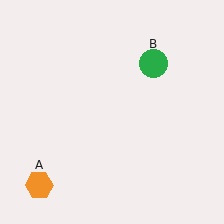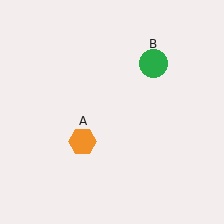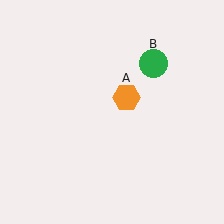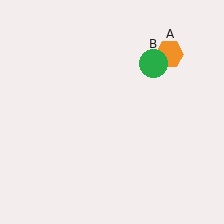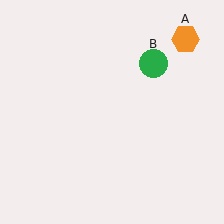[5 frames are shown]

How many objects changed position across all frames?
1 object changed position: orange hexagon (object A).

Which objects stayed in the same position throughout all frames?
Green circle (object B) remained stationary.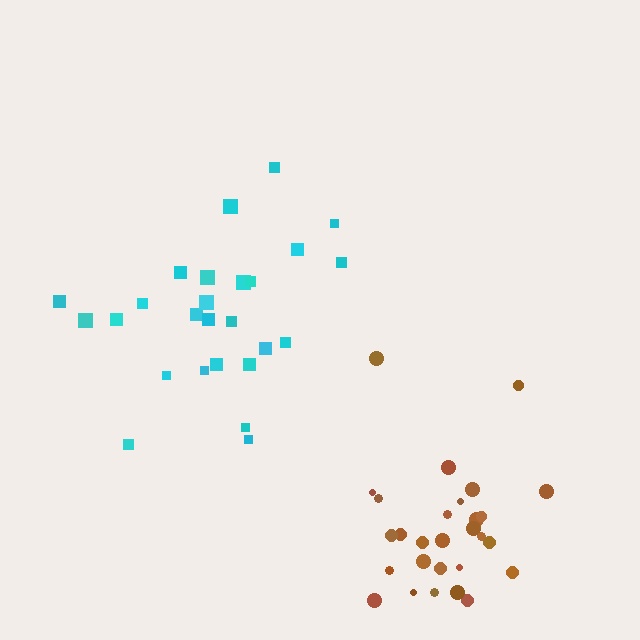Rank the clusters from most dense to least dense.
brown, cyan.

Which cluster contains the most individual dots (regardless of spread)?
Brown (28).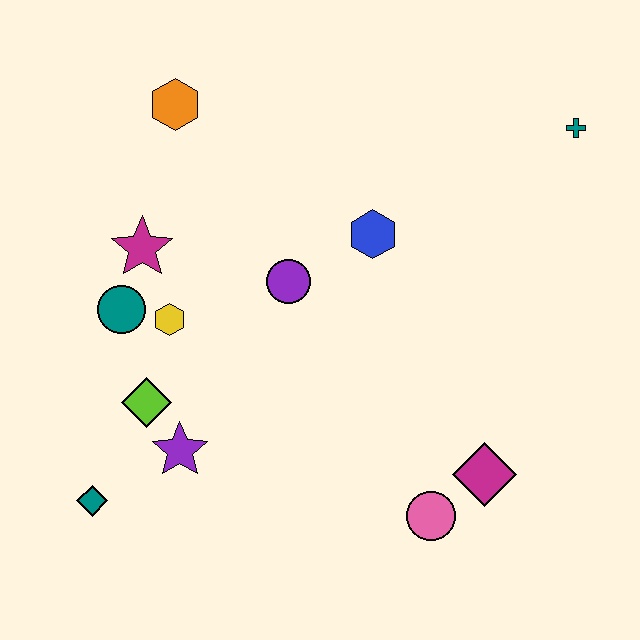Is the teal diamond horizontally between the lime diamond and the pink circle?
No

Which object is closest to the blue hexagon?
The purple circle is closest to the blue hexagon.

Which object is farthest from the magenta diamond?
The orange hexagon is farthest from the magenta diamond.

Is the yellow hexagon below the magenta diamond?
No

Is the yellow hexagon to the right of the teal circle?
Yes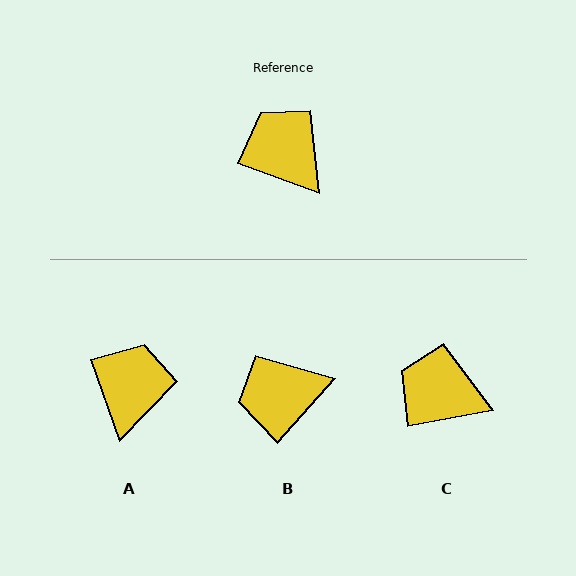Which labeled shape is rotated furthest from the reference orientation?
B, about 68 degrees away.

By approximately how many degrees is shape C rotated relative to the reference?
Approximately 30 degrees counter-clockwise.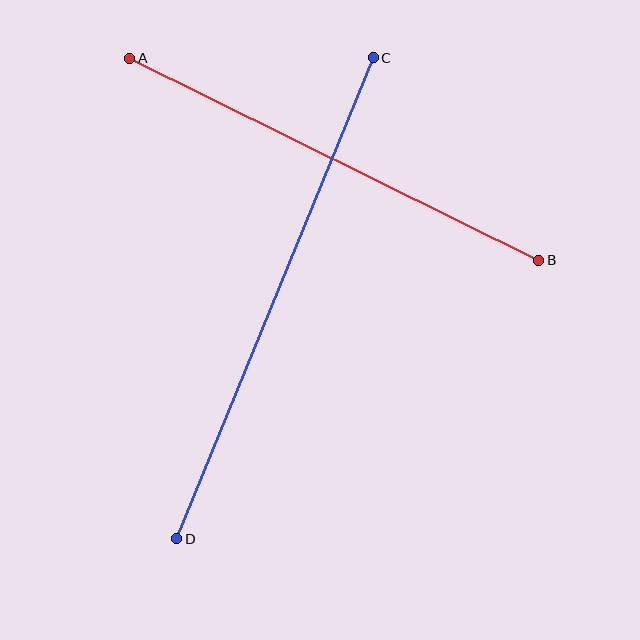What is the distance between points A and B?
The distance is approximately 456 pixels.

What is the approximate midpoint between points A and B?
The midpoint is at approximately (334, 159) pixels.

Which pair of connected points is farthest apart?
Points C and D are farthest apart.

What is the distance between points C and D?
The distance is approximately 520 pixels.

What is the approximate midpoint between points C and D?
The midpoint is at approximately (275, 298) pixels.